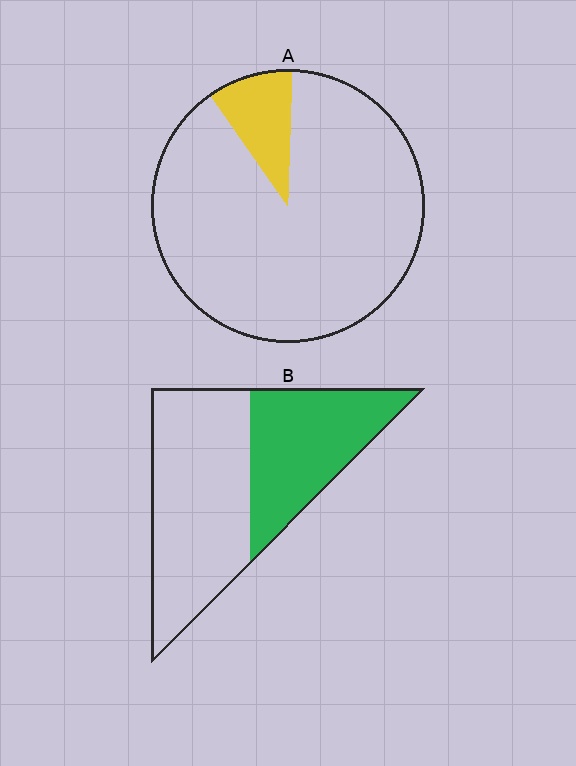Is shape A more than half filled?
No.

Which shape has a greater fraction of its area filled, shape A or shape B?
Shape B.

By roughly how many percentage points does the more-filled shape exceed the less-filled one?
By roughly 30 percentage points (B over A).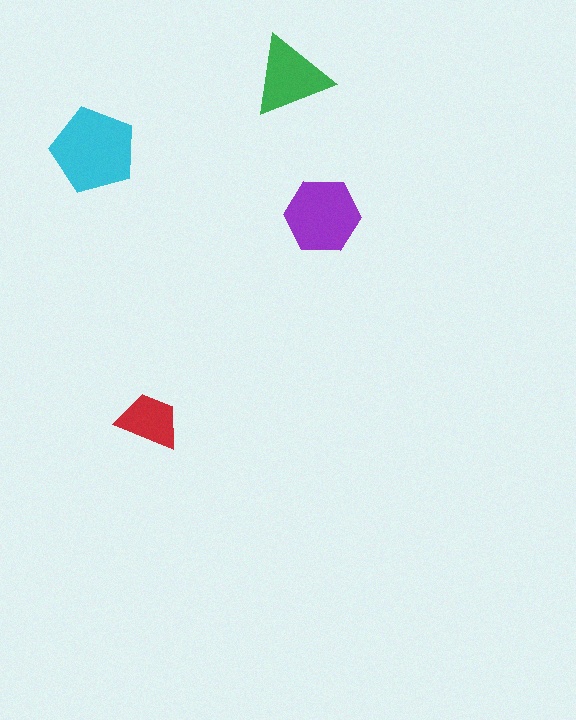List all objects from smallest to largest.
The red trapezoid, the green triangle, the purple hexagon, the cyan pentagon.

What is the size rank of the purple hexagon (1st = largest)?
2nd.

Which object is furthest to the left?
The cyan pentagon is leftmost.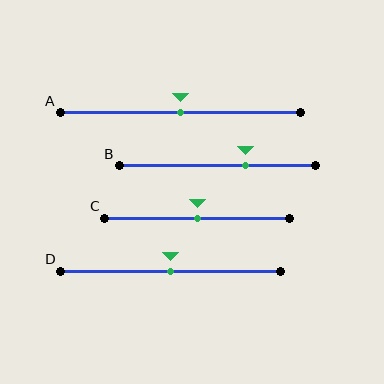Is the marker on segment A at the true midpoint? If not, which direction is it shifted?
Yes, the marker on segment A is at the true midpoint.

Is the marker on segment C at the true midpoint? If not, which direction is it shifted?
Yes, the marker on segment C is at the true midpoint.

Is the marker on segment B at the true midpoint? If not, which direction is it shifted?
No, the marker on segment B is shifted to the right by about 14% of the segment length.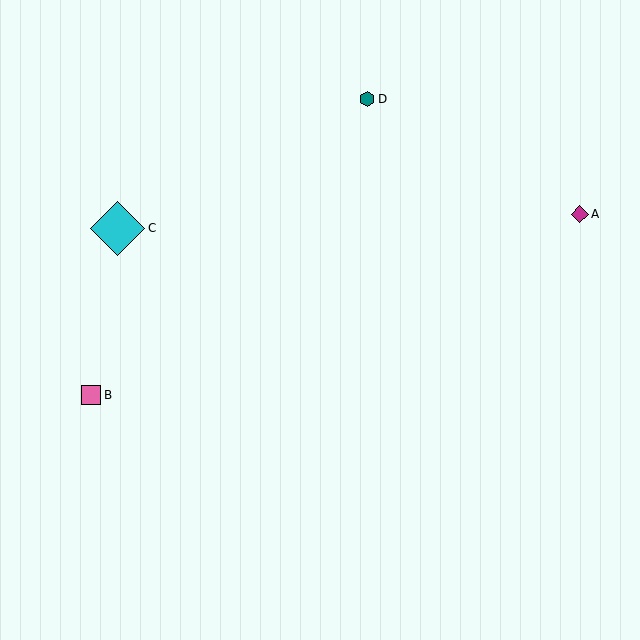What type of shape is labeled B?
Shape B is a pink square.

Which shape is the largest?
The cyan diamond (labeled C) is the largest.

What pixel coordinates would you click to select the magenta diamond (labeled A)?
Click at (580, 214) to select the magenta diamond A.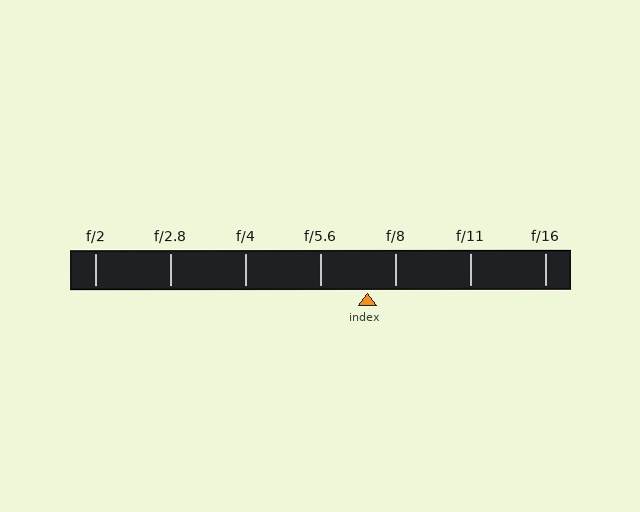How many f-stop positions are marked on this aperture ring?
There are 7 f-stop positions marked.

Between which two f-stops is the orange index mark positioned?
The index mark is between f/5.6 and f/8.